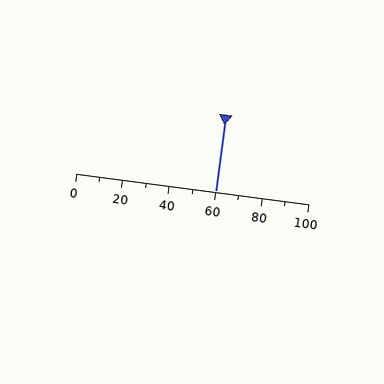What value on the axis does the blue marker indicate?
The marker indicates approximately 60.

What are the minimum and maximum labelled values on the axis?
The axis runs from 0 to 100.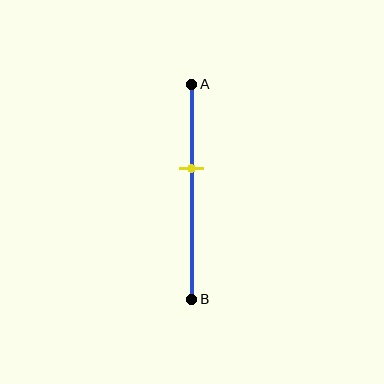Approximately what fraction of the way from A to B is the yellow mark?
The yellow mark is approximately 40% of the way from A to B.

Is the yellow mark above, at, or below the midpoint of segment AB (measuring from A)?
The yellow mark is above the midpoint of segment AB.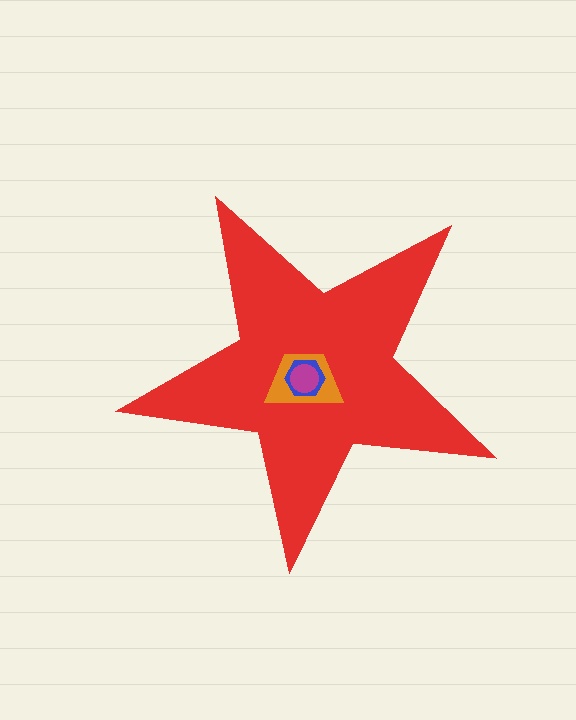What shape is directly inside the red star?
The orange trapezoid.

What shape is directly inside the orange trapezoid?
The blue hexagon.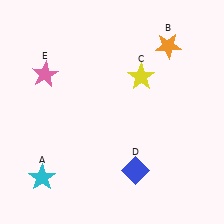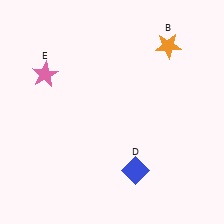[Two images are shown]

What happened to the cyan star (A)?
The cyan star (A) was removed in Image 2. It was in the bottom-left area of Image 1.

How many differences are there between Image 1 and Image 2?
There are 2 differences between the two images.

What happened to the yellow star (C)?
The yellow star (C) was removed in Image 2. It was in the top-right area of Image 1.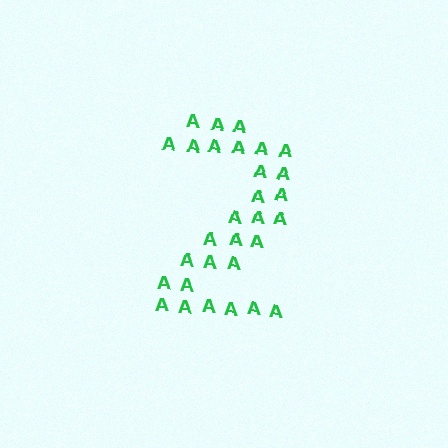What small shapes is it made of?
It is made of small letter A's.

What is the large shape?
The large shape is the digit 2.